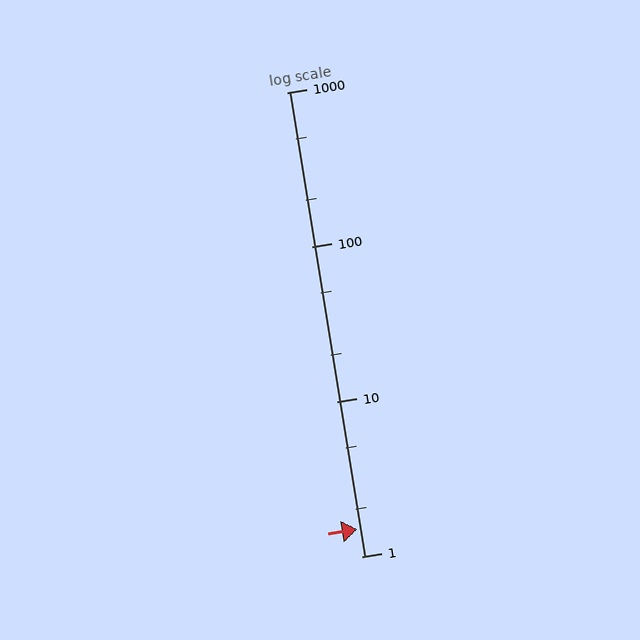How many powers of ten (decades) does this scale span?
The scale spans 3 decades, from 1 to 1000.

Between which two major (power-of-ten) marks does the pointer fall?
The pointer is between 1 and 10.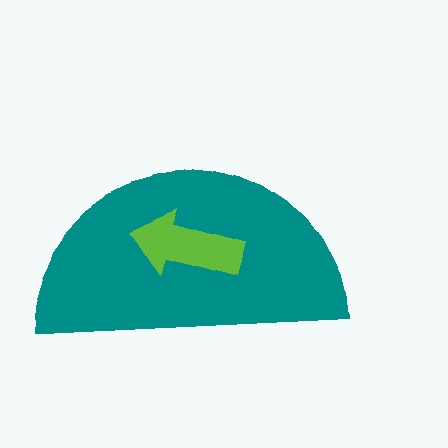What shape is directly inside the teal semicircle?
The lime arrow.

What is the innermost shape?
The lime arrow.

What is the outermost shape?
The teal semicircle.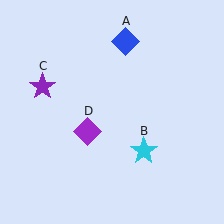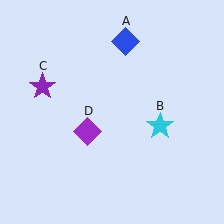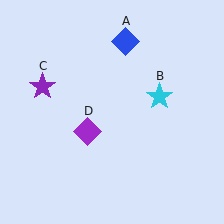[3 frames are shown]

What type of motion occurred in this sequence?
The cyan star (object B) rotated counterclockwise around the center of the scene.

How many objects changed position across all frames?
1 object changed position: cyan star (object B).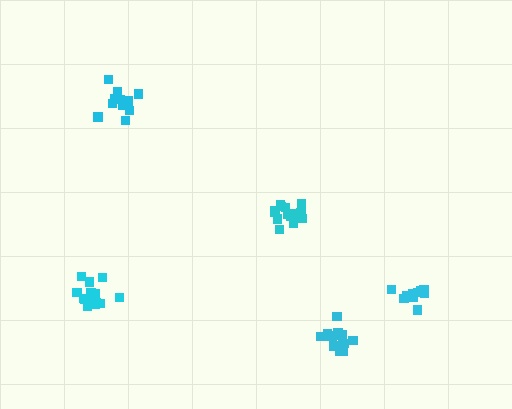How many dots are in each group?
Group 1: 16 dots, Group 2: 14 dots, Group 3: 10 dots, Group 4: 14 dots, Group 5: 14 dots (68 total).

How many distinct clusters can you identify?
There are 5 distinct clusters.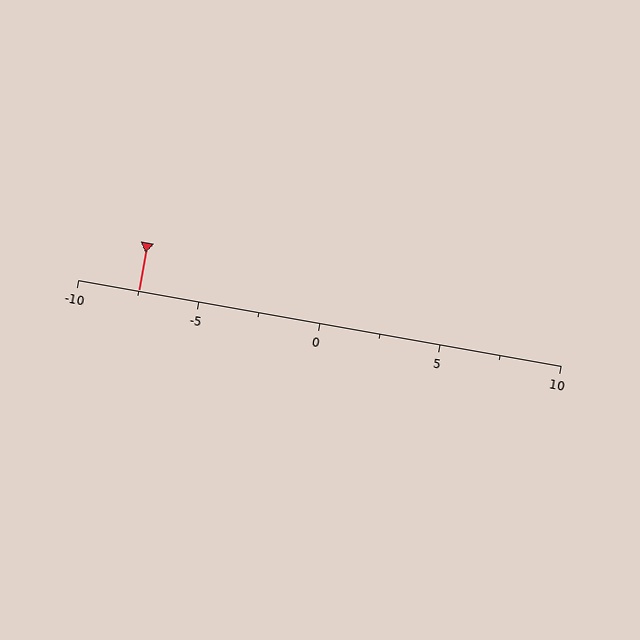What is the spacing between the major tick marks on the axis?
The major ticks are spaced 5 apart.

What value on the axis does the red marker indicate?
The marker indicates approximately -7.5.